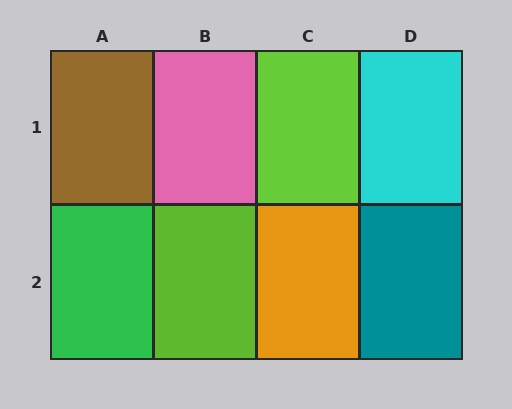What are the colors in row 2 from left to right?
Green, lime, orange, teal.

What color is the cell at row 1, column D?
Cyan.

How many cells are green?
1 cell is green.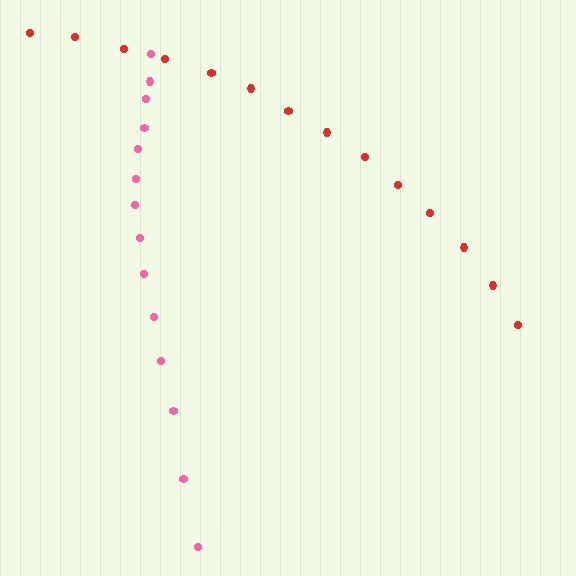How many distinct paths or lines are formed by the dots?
There are 2 distinct paths.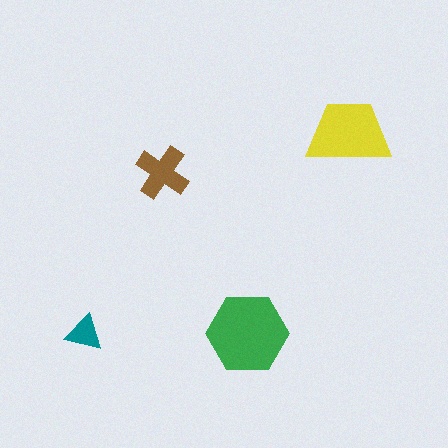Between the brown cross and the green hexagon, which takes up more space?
The green hexagon.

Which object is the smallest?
The teal triangle.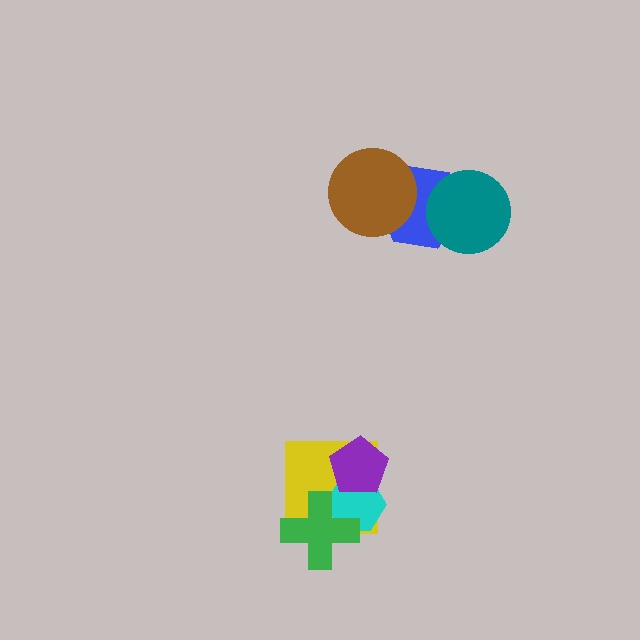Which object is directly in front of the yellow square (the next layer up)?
The cyan hexagon is directly in front of the yellow square.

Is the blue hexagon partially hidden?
Yes, it is partially covered by another shape.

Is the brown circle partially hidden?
No, no other shape covers it.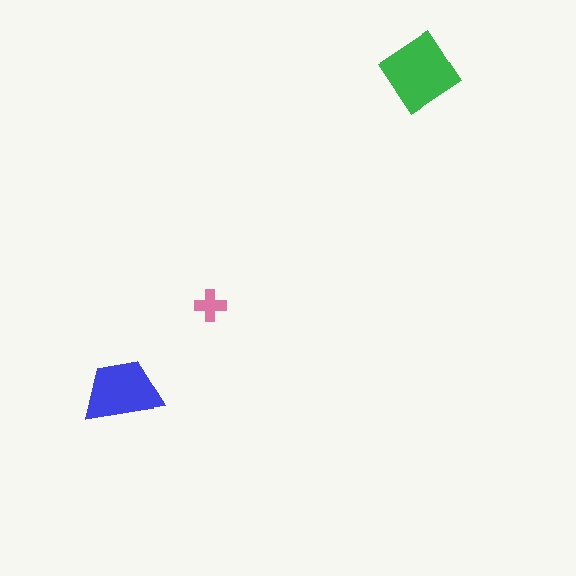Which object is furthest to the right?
The green diamond is rightmost.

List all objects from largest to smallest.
The green diamond, the blue trapezoid, the pink cross.